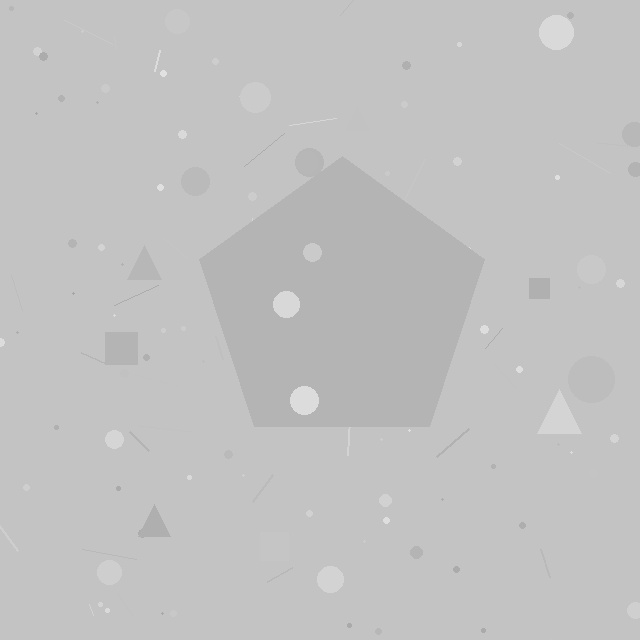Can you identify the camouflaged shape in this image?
The camouflaged shape is a pentagon.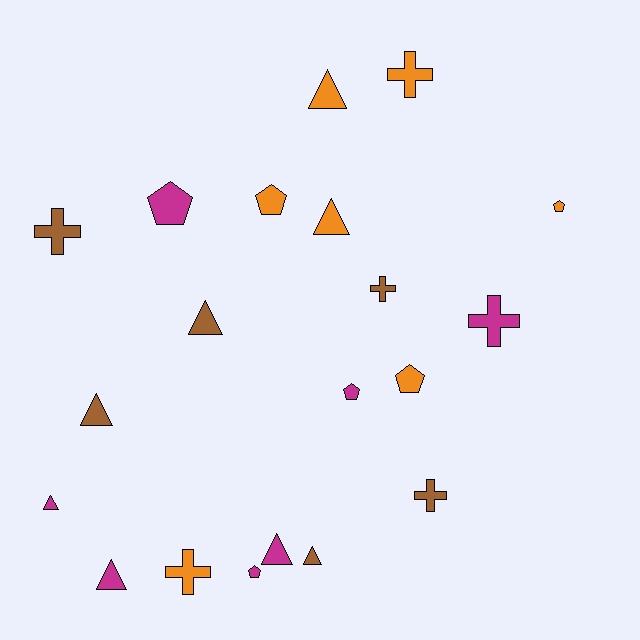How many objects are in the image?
There are 20 objects.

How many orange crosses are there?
There are 2 orange crosses.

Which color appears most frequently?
Orange, with 7 objects.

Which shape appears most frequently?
Triangle, with 8 objects.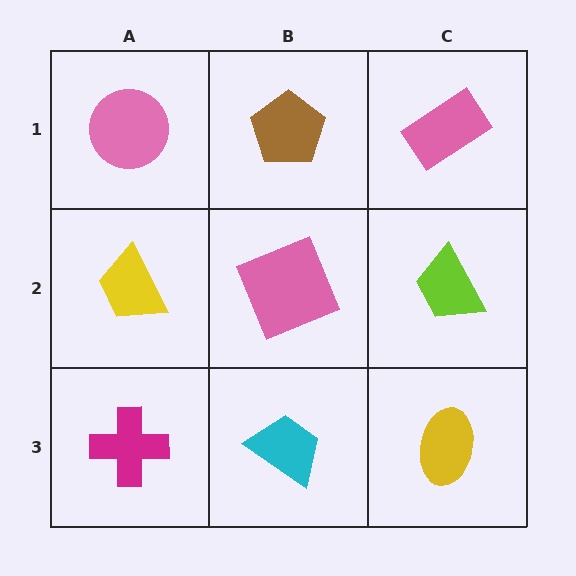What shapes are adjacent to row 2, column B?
A brown pentagon (row 1, column B), a cyan trapezoid (row 3, column B), a yellow trapezoid (row 2, column A), a lime trapezoid (row 2, column C).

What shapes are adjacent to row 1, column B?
A pink square (row 2, column B), a pink circle (row 1, column A), a pink rectangle (row 1, column C).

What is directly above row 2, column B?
A brown pentagon.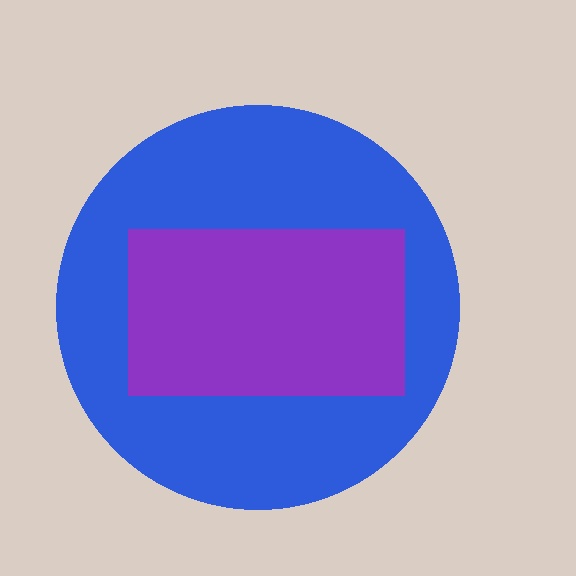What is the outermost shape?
The blue circle.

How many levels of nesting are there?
2.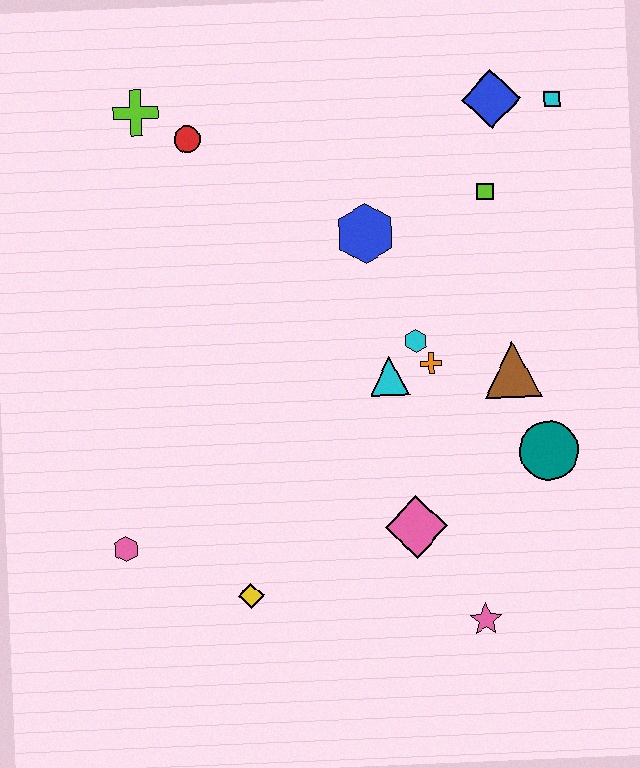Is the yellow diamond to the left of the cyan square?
Yes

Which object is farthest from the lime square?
The pink hexagon is farthest from the lime square.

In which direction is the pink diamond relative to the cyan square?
The pink diamond is below the cyan square.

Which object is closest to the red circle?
The lime cross is closest to the red circle.